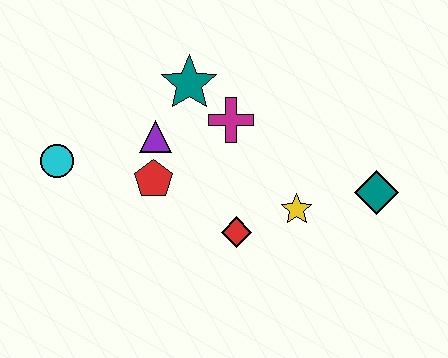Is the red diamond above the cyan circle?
No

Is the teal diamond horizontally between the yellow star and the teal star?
No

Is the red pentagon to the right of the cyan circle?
Yes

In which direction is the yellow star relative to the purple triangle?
The yellow star is to the right of the purple triangle.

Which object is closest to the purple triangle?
The red pentagon is closest to the purple triangle.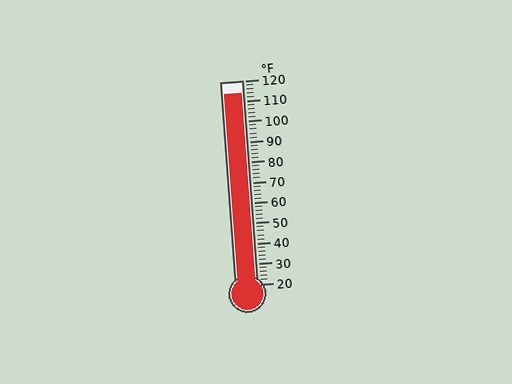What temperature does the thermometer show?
The thermometer shows approximately 114°F.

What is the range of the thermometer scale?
The thermometer scale ranges from 20°F to 120°F.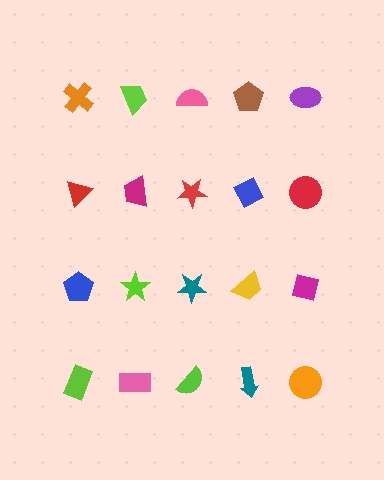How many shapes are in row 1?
5 shapes.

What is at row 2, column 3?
A red star.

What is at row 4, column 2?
A pink rectangle.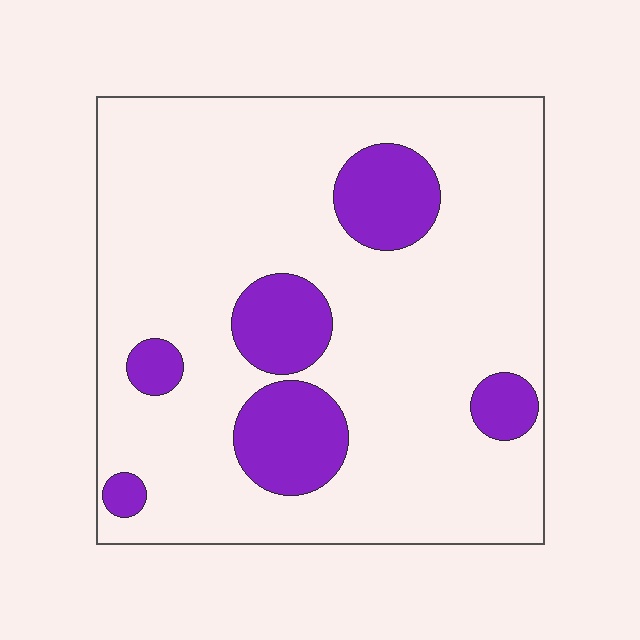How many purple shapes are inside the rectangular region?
6.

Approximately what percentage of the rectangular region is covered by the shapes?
Approximately 20%.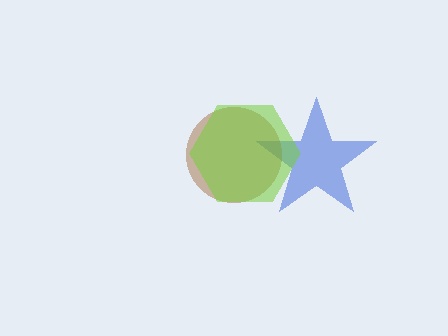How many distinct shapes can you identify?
There are 3 distinct shapes: a blue star, a brown circle, a lime hexagon.